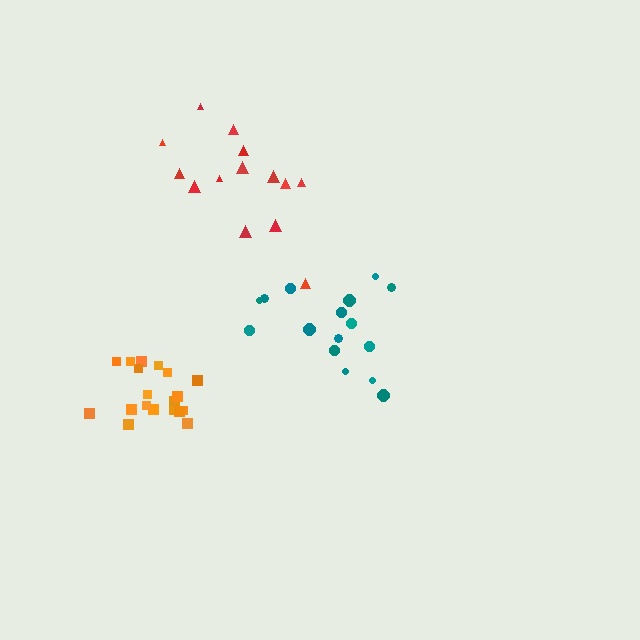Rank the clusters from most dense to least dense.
orange, red, teal.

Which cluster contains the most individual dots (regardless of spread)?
Orange (19).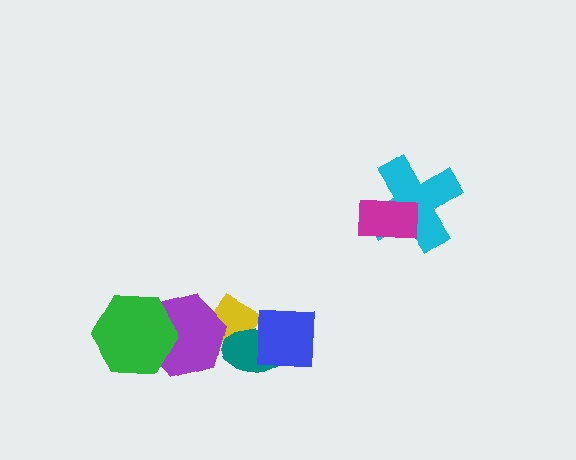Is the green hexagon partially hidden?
No, no other shape covers it.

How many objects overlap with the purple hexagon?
2 objects overlap with the purple hexagon.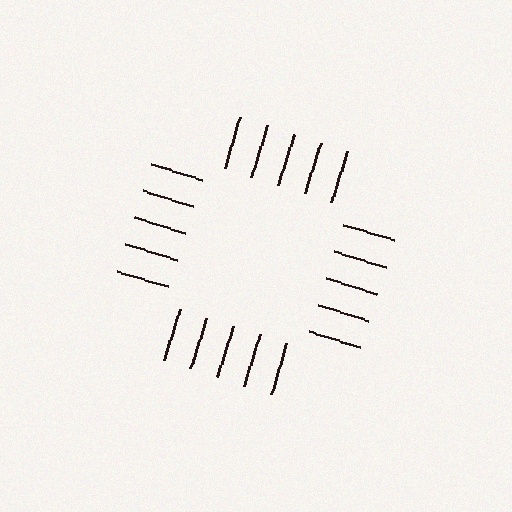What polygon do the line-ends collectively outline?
An illusory square — the line segments terminate on its edges but no continuous stroke is drawn.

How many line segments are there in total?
20 — 5 along each of the 4 edges.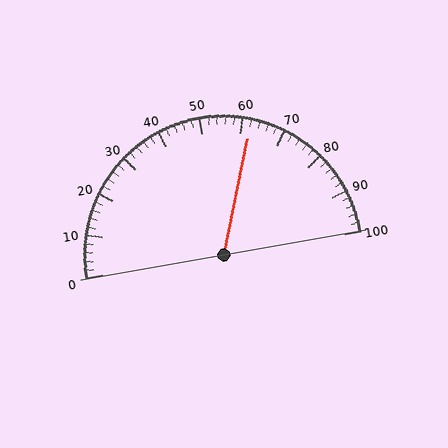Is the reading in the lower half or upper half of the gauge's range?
The reading is in the upper half of the range (0 to 100).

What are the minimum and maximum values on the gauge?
The gauge ranges from 0 to 100.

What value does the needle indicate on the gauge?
The needle indicates approximately 62.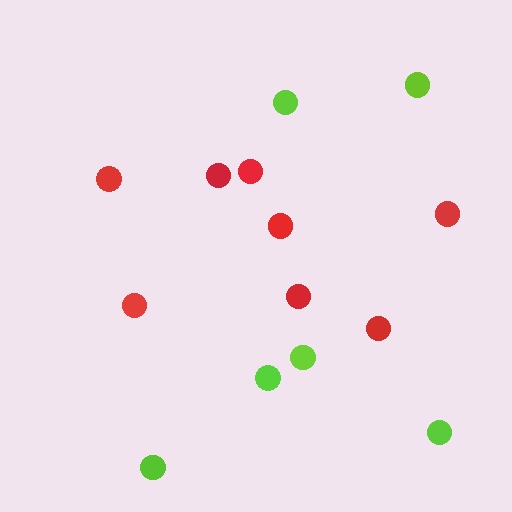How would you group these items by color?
There are 2 groups: one group of red circles (8) and one group of lime circles (6).